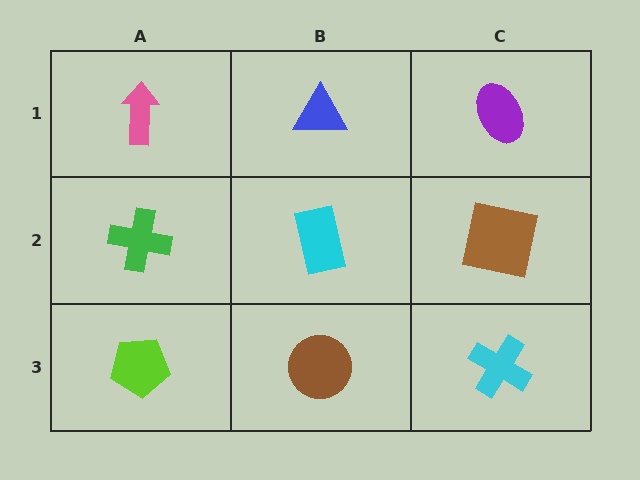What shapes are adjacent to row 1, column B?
A cyan rectangle (row 2, column B), a pink arrow (row 1, column A), a purple ellipse (row 1, column C).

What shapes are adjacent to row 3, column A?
A green cross (row 2, column A), a brown circle (row 3, column B).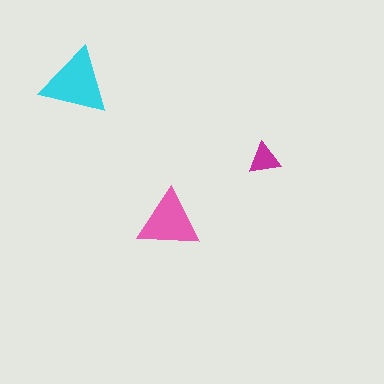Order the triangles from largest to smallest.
the cyan one, the pink one, the magenta one.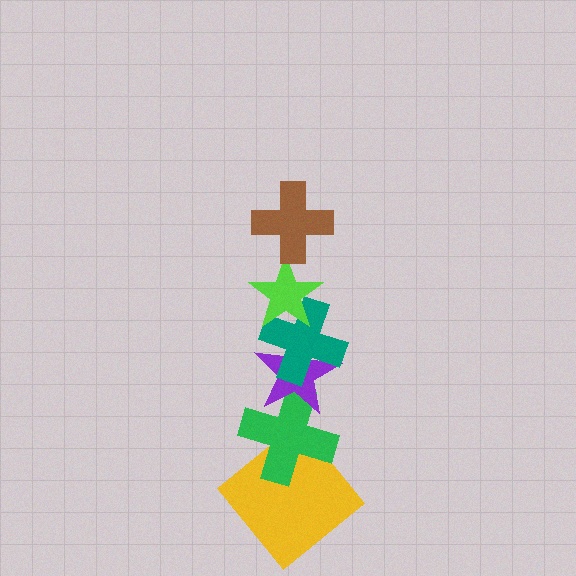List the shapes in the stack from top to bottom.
From top to bottom: the brown cross, the lime star, the teal cross, the purple star, the green cross, the yellow diamond.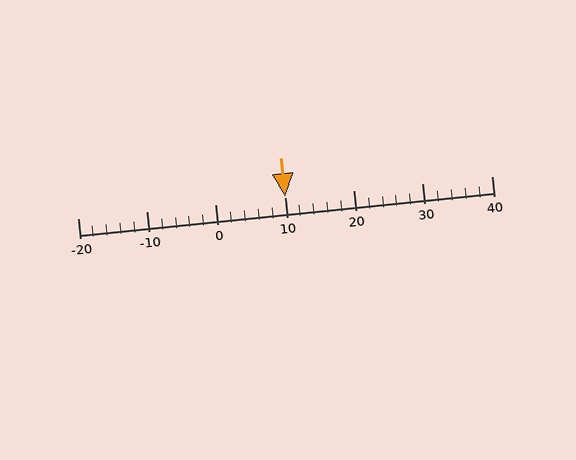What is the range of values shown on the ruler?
The ruler shows values from -20 to 40.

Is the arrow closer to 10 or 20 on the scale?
The arrow is closer to 10.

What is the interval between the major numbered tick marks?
The major tick marks are spaced 10 units apart.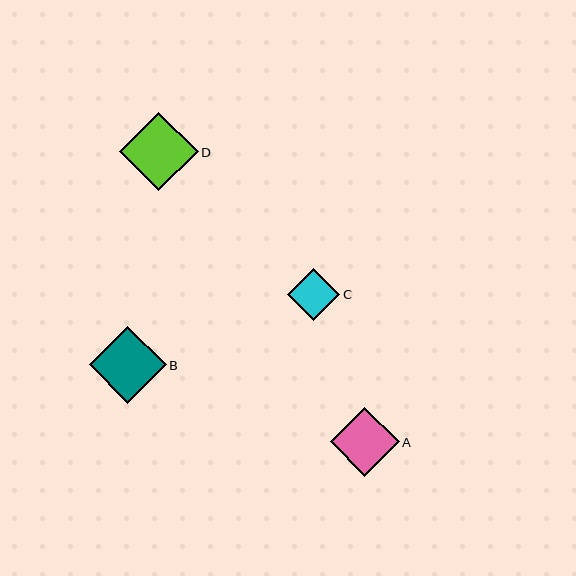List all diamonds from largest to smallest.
From largest to smallest: D, B, A, C.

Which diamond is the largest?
Diamond D is the largest with a size of approximately 79 pixels.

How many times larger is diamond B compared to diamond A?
Diamond B is approximately 1.1 times the size of diamond A.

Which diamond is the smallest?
Diamond C is the smallest with a size of approximately 52 pixels.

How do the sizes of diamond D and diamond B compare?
Diamond D and diamond B are approximately the same size.